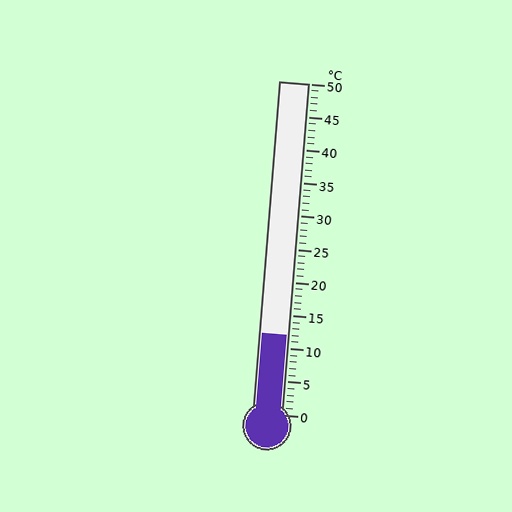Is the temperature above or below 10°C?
The temperature is above 10°C.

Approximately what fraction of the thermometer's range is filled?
The thermometer is filled to approximately 25% of its range.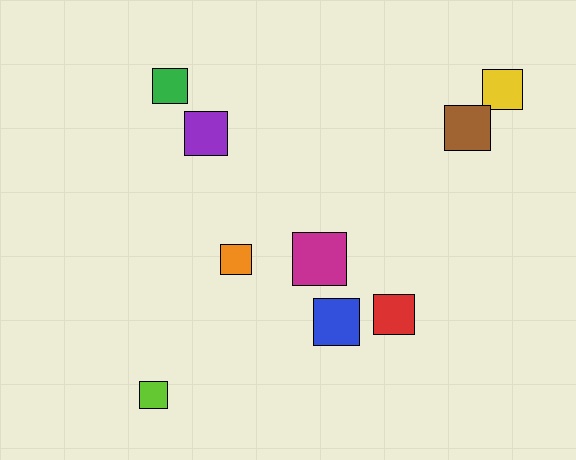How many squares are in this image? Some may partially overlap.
There are 9 squares.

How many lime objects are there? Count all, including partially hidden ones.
There is 1 lime object.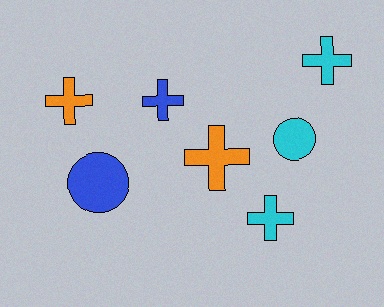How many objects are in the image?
There are 7 objects.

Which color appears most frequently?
Cyan, with 3 objects.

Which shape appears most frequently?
Cross, with 5 objects.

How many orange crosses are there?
There are 2 orange crosses.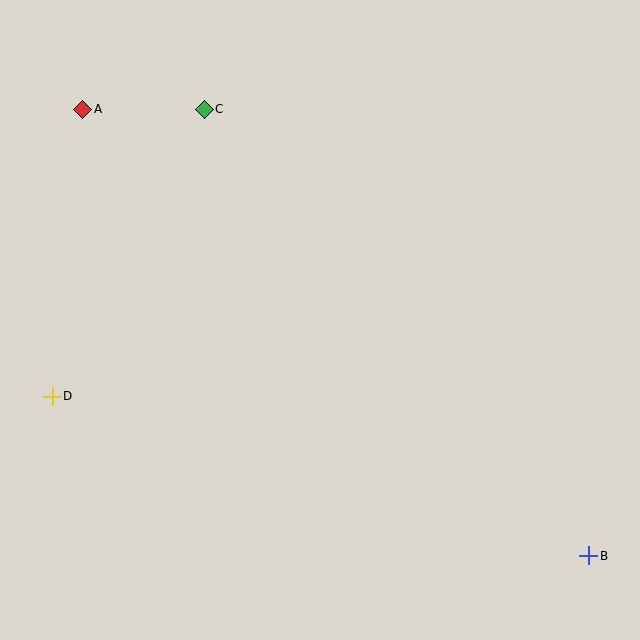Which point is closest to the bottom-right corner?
Point B is closest to the bottom-right corner.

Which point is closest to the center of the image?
Point C at (204, 109) is closest to the center.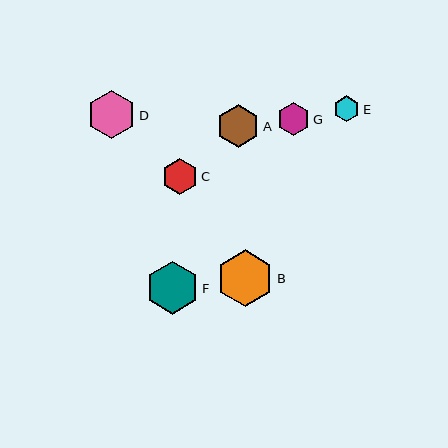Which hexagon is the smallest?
Hexagon E is the smallest with a size of approximately 26 pixels.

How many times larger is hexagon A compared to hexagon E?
Hexagon A is approximately 1.7 times the size of hexagon E.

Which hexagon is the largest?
Hexagon B is the largest with a size of approximately 57 pixels.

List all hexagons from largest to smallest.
From largest to smallest: B, F, D, A, C, G, E.